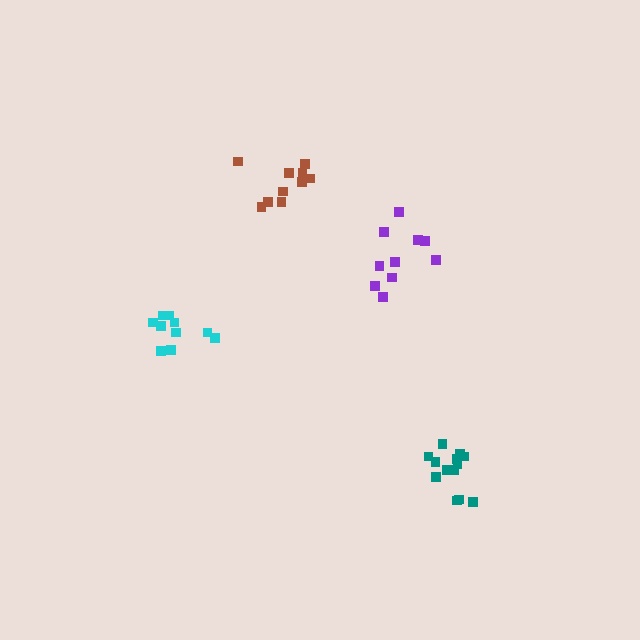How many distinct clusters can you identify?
There are 4 distinct clusters.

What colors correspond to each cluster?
The clusters are colored: cyan, teal, purple, brown.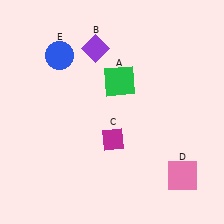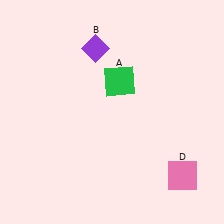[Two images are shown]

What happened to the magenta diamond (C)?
The magenta diamond (C) was removed in Image 2. It was in the bottom-right area of Image 1.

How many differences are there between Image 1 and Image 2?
There are 2 differences between the two images.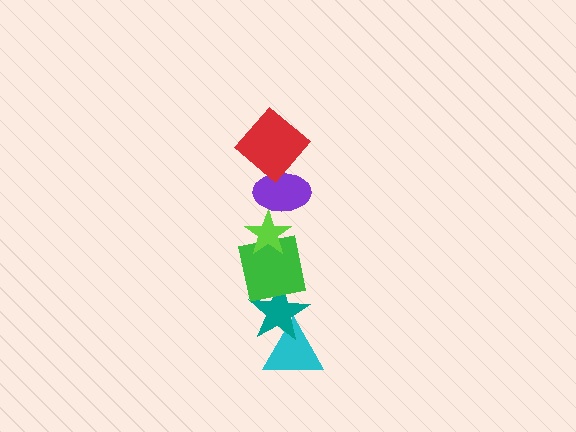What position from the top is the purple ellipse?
The purple ellipse is 2nd from the top.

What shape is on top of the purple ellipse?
The red diamond is on top of the purple ellipse.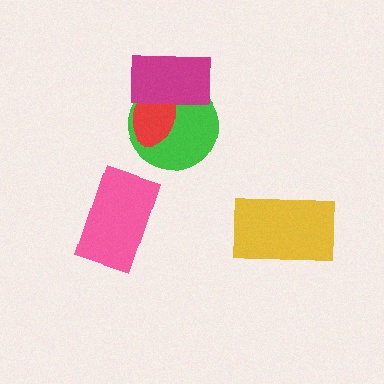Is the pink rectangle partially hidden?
No, no other shape covers it.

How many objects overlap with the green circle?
2 objects overlap with the green circle.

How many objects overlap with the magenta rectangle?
2 objects overlap with the magenta rectangle.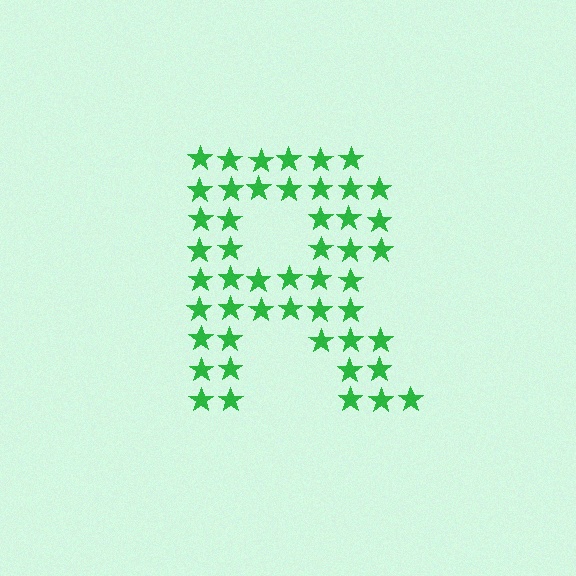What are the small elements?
The small elements are stars.